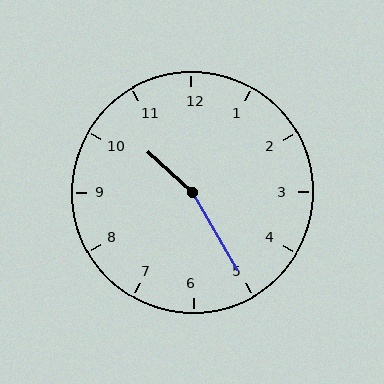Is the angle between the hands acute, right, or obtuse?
It is obtuse.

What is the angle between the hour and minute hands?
Approximately 162 degrees.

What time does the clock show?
10:25.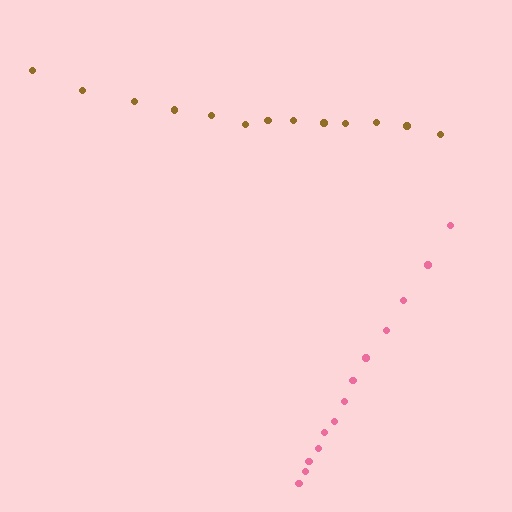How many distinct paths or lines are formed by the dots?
There are 2 distinct paths.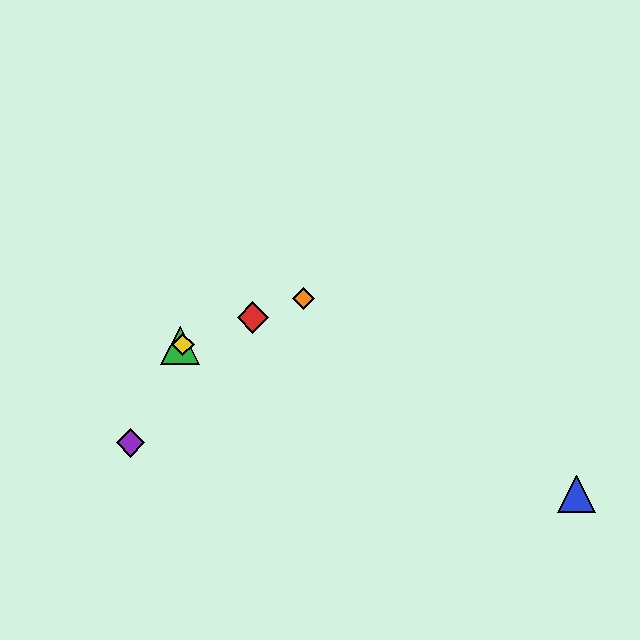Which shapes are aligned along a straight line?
The red diamond, the green triangle, the yellow diamond, the orange diamond are aligned along a straight line.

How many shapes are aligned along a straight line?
4 shapes (the red diamond, the green triangle, the yellow diamond, the orange diamond) are aligned along a straight line.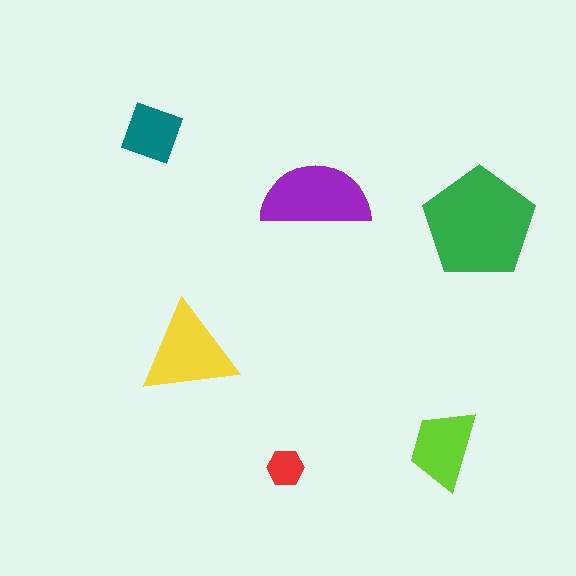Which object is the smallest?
The red hexagon.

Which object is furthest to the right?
The green pentagon is rightmost.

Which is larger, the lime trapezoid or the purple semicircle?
The purple semicircle.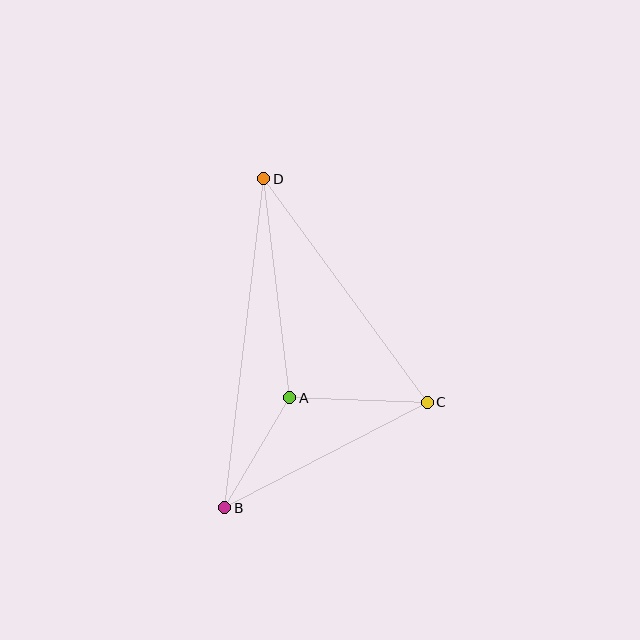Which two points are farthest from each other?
Points B and D are farthest from each other.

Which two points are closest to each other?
Points A and B are closest to each other.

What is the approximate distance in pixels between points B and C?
The distance between B and C is approximately 229 pixels.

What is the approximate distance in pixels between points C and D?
The distance between C and D is approximately 277 pixels.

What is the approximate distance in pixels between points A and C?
The distance between A and C is approximately 138 pixels.